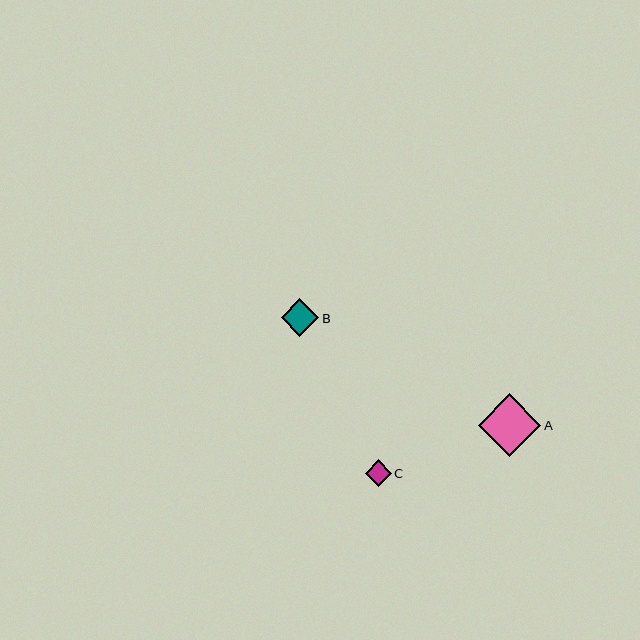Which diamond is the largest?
Diamond A is the largest with a size of approximately 62 pixels.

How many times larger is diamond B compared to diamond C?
Diamond B is approximately 1.4 times the size of diamond C.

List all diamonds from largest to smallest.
From largest to smallest: A, B, C.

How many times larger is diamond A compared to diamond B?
Diamond A is approximately 1.7 times the size of diamond B.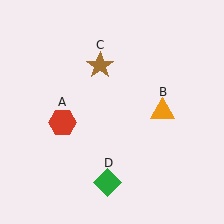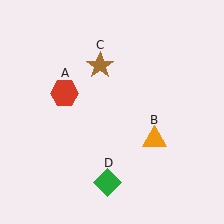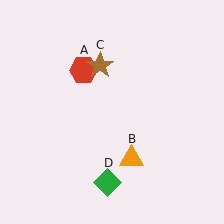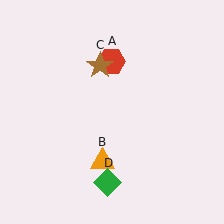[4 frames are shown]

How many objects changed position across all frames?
2 objects changed position: red hexagon (object A), orange triangle (object B).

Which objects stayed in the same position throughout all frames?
Brown star (object C) and green diamond (object D) remained stationary.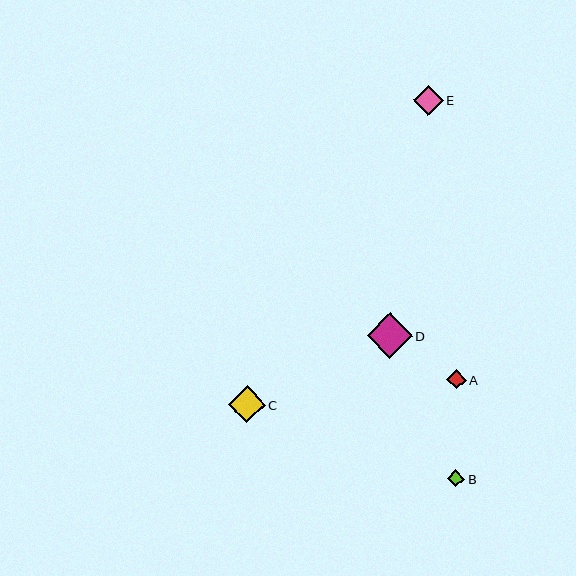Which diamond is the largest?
Diamond D is the largest with a size of approximately 45 pixels.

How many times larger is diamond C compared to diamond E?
Diamond C is approximately 1.2 times the size of diamond E.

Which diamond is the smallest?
Diamond B is the smallest with a size of approximately 18 pixels.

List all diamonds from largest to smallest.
From largest to smallest: D, C, E, A, B.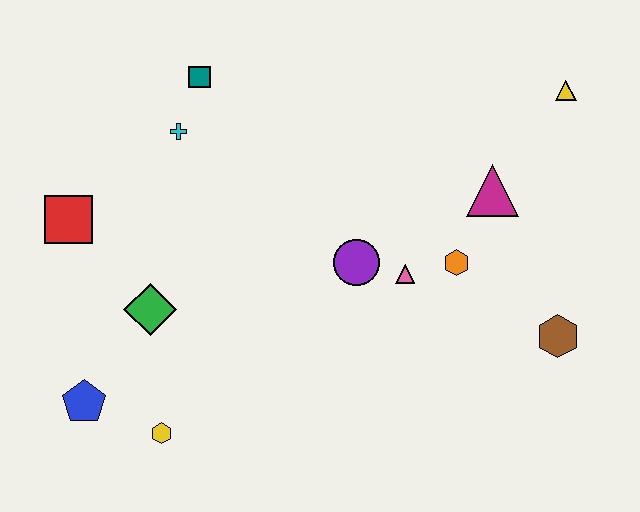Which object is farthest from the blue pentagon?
The yellow triangle is farthest from the blue pentagon.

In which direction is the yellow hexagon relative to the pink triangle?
The yellow hexagon is to the left of the pink triangle.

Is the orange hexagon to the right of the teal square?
Yes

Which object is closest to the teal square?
The cyan cross is closest to the teal square.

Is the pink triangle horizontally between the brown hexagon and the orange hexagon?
No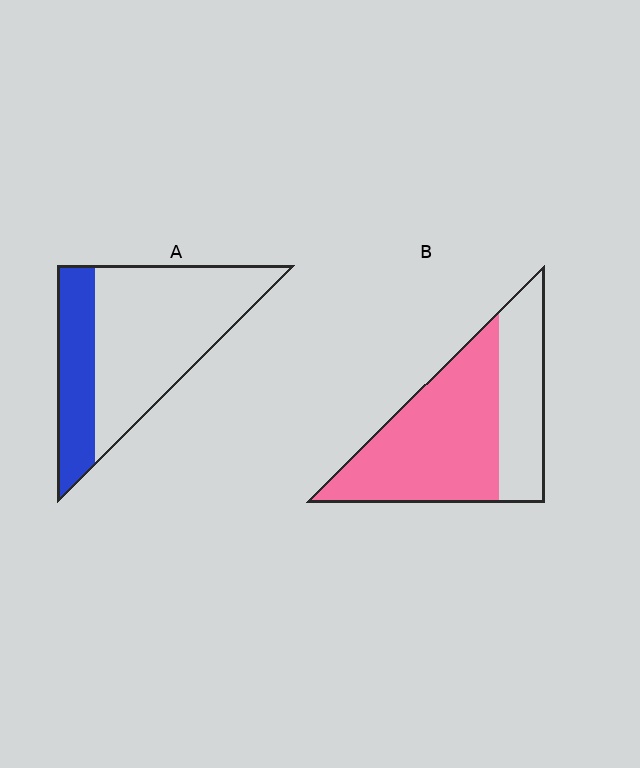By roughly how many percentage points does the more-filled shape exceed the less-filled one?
By roughly 35 percentage points (B over A).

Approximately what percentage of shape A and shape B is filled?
A is approximately 30% and B is approximately 65%.